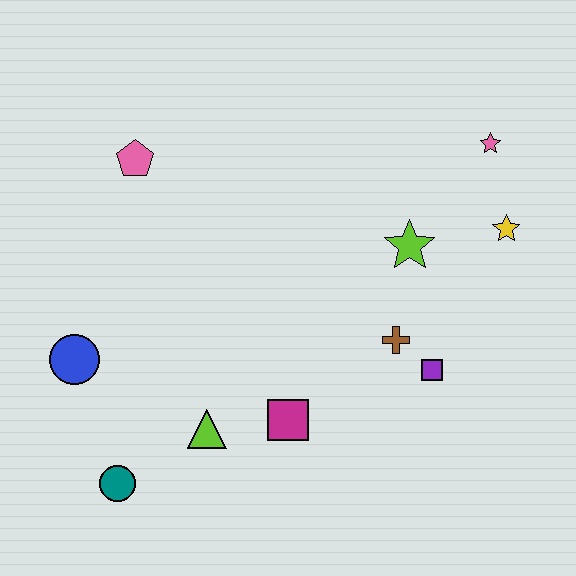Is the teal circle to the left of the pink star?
Yes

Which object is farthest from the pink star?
The teal circle is farthest from the pink star.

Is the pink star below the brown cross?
No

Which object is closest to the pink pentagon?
The blue circle is closest to the pink pentagon.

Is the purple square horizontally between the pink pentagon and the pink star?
Yes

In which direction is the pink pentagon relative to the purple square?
The pink pentagon is to the left of the purple square.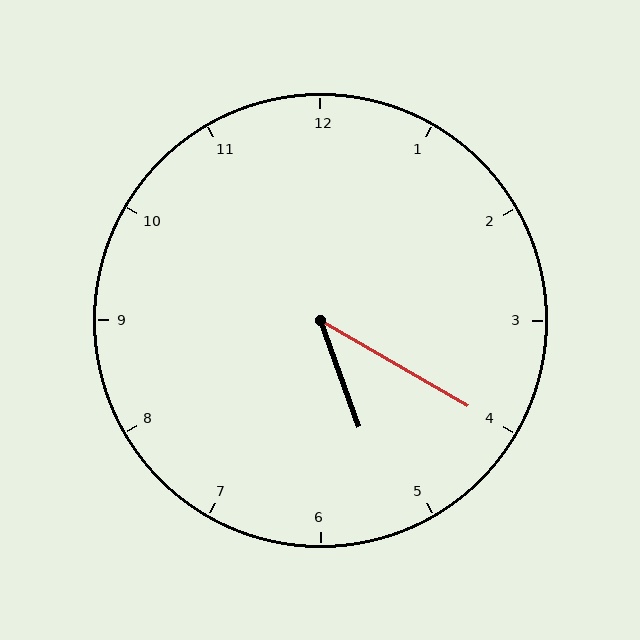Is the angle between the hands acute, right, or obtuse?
It is acute.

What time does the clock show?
5:20.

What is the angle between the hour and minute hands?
Approximately 40 degrees.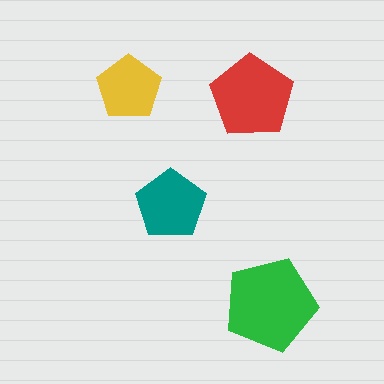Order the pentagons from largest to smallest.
the green one, the red one, the teal one, the yellow one.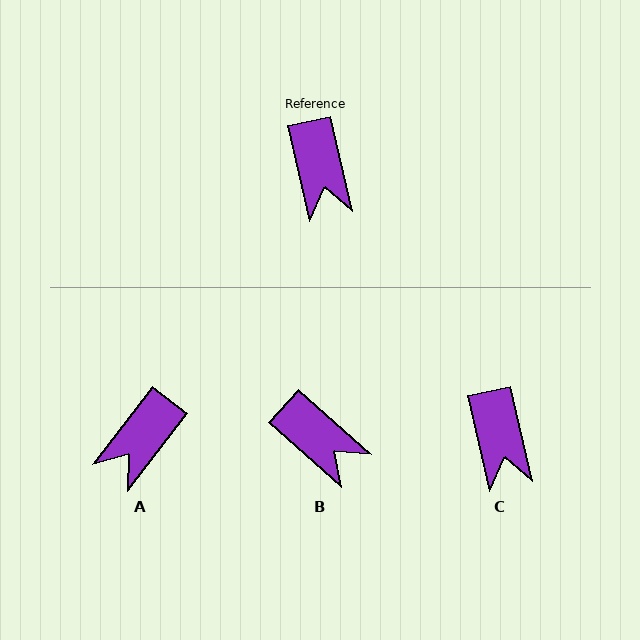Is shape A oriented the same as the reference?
No, it is off by about 50 degrees.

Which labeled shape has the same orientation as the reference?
C.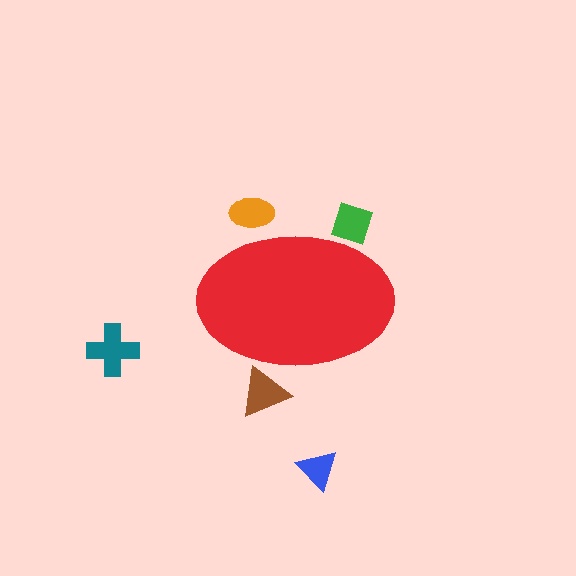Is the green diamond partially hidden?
Yes, the green diamond is partially hidden behind the red ellipse.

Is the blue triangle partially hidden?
No, the blue triangle is fully visible.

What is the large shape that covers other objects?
A red ellipse.